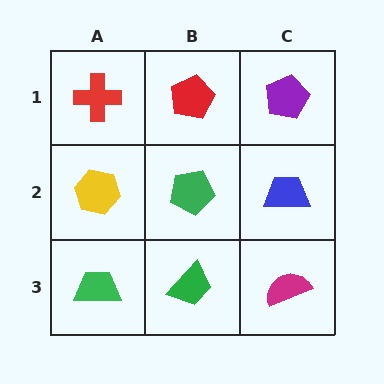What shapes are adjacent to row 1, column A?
A yellow hexagon (row 2, column A), a red pentagon (row 1, column B).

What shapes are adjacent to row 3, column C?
A blue trapezoid (row 2, column C), a green trapezoid (row 3, column B).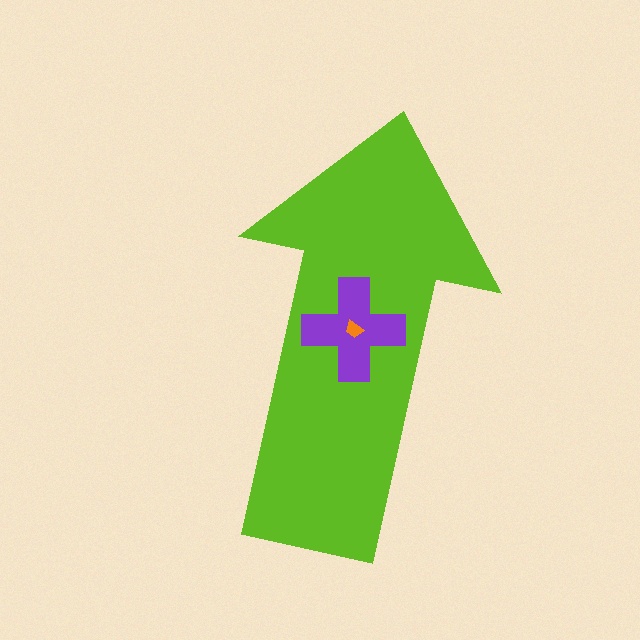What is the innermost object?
The orange trapezoid.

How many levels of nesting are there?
3.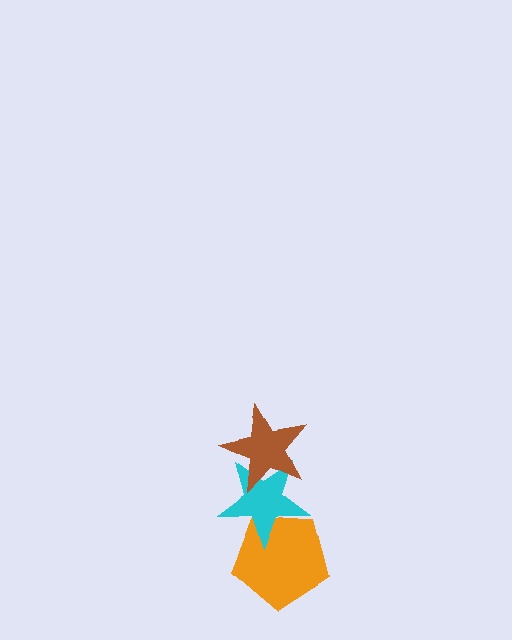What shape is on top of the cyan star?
The brown star is on top of the cyan star.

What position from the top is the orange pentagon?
The orange pentagon is 3rd from the top.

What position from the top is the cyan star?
The cyan star is 2nd from the top.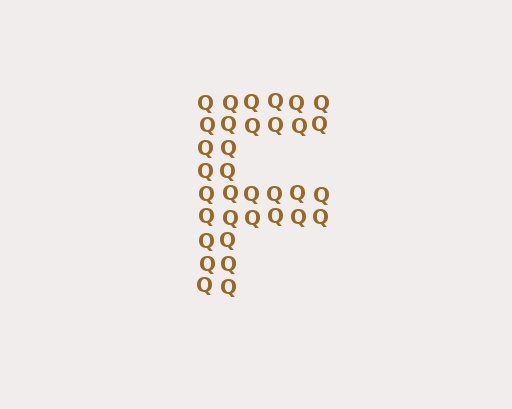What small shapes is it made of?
It is made of small letter Q's.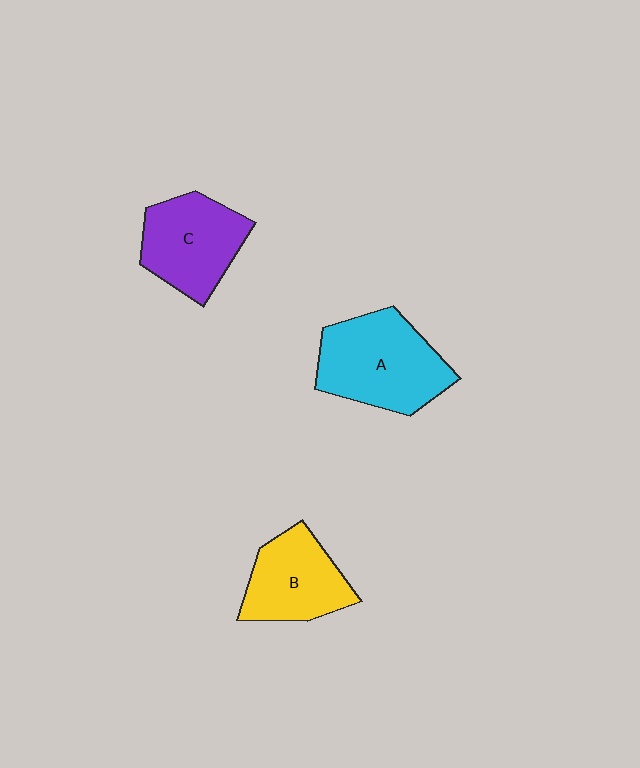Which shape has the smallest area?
Shape B (yellow).